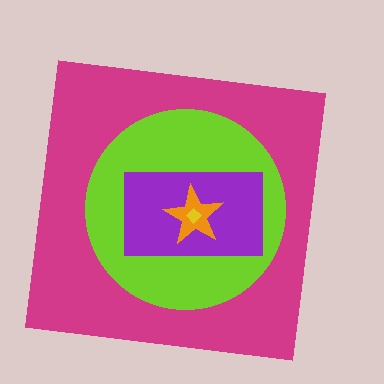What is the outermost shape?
The magenta square.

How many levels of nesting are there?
5.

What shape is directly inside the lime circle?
The purple rectangle.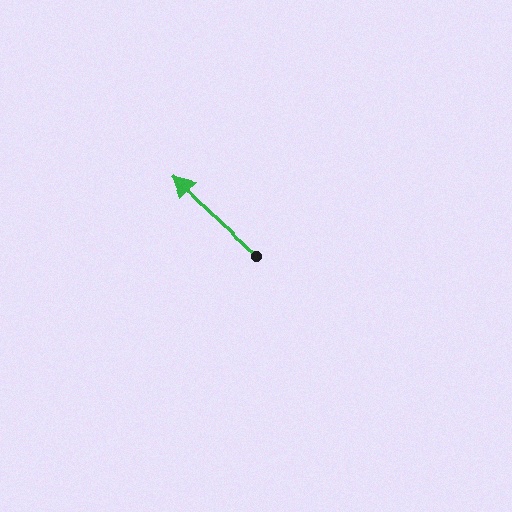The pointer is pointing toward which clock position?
Roughly 10 o'clock.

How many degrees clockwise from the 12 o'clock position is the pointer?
Approximately 313 degrees.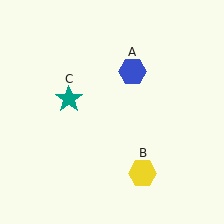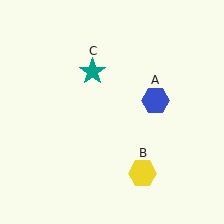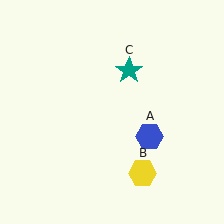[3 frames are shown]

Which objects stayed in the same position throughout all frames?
Yellow hexagon (object B) remained stationary.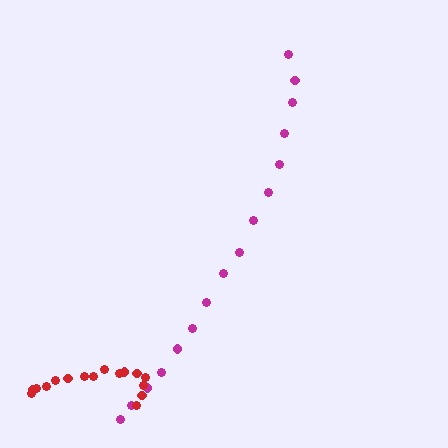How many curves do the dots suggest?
There are 2 distinct paths.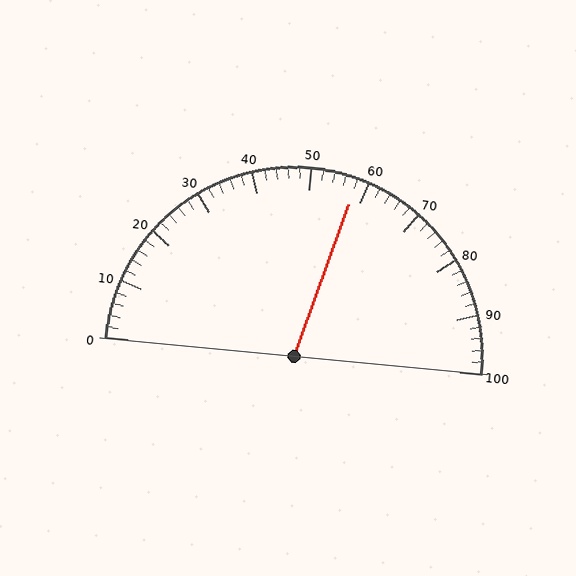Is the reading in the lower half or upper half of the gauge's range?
The reading is in the upper half of the range (0 to 100).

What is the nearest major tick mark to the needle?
The nearest major tick mark is 60.